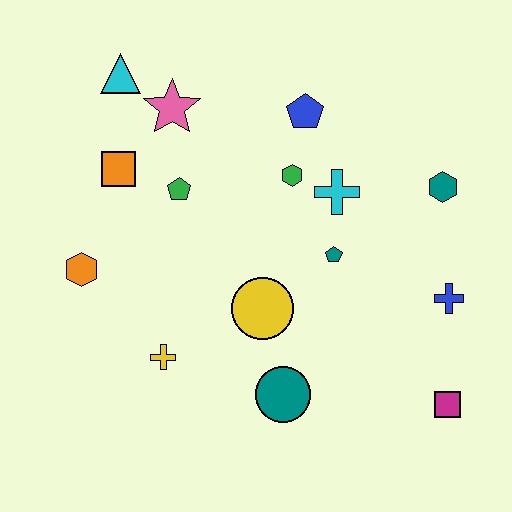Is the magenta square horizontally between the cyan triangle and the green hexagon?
No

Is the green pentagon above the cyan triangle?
No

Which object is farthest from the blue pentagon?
The magenta square is farthest from the blue pentagon.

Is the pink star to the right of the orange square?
Yes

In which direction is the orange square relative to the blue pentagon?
The orange square is to the left of the blue pentagon.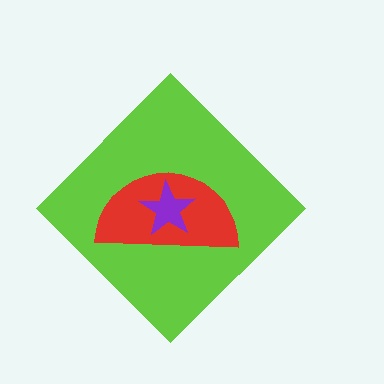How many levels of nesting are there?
3.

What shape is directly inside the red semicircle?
The purple star.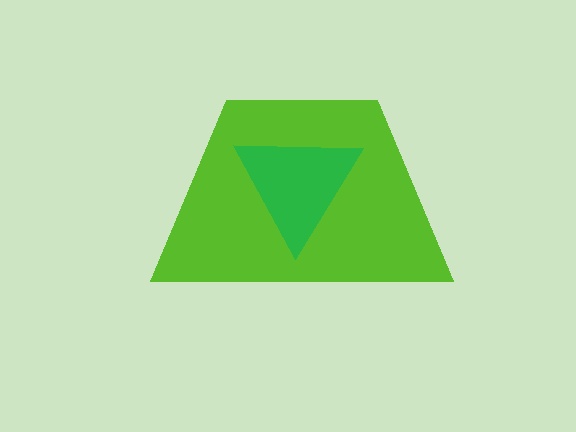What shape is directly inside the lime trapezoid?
The green triangle.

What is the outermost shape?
The lime trapezoid.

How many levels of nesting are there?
2.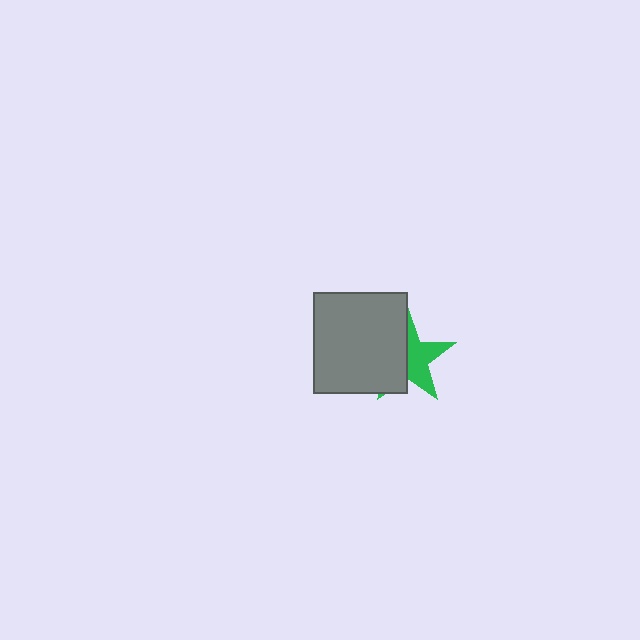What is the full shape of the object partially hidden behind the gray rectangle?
The partially hidden object is a green star.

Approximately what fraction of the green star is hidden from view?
Roughly 49% of the green star is hidden behind the gray rectangle.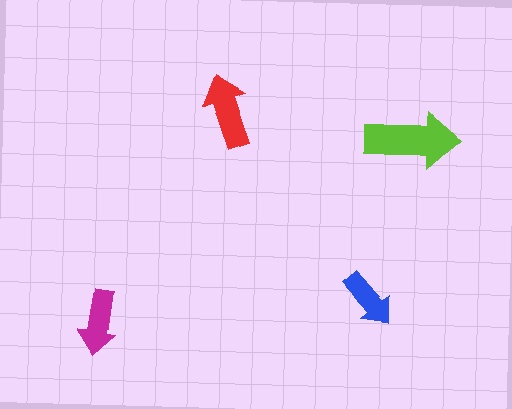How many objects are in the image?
There are 4 objects in the image.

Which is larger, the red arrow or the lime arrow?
The lime one.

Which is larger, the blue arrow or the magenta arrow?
The magenta one.